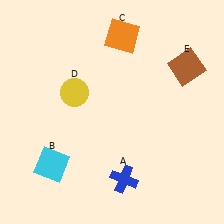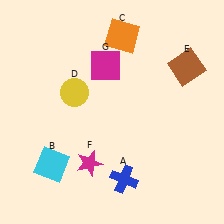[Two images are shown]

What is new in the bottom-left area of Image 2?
A magenta star (F) was added in the bottom-left area of Image 2.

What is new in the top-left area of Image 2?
A magenta square (G) was added in the top-left area of Image 2.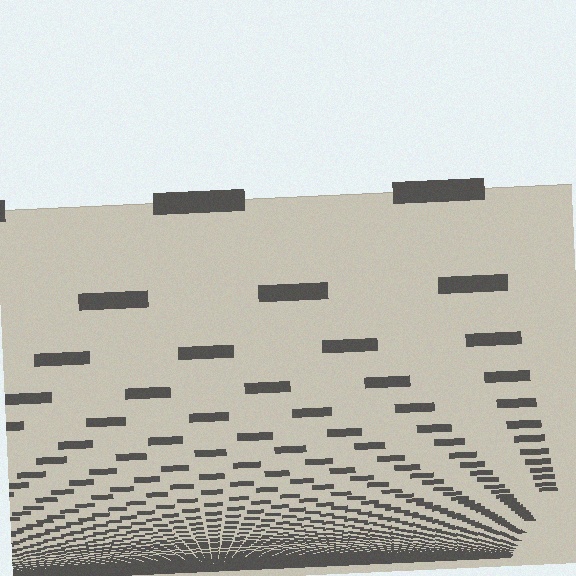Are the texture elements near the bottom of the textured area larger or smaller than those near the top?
Smaller. The gradient is inverted — elements near the bottom are smaller and denser.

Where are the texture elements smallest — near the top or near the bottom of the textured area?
Near the bottom.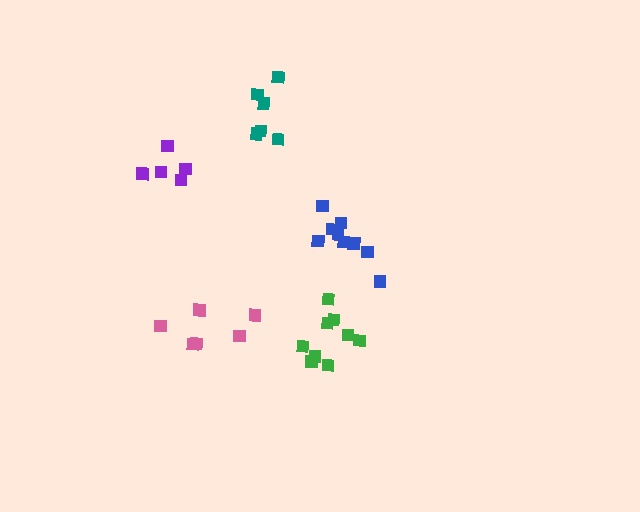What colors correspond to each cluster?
The clusters are colored: teal, blue, pink, purple, green.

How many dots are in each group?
Group 1: 6 dots, Group 2: 9 dots, Group 3: 6 dots, Group 4: 5 dots, Group 5: 9 dots (35 total).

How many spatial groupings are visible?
There are 5 spatial groupings.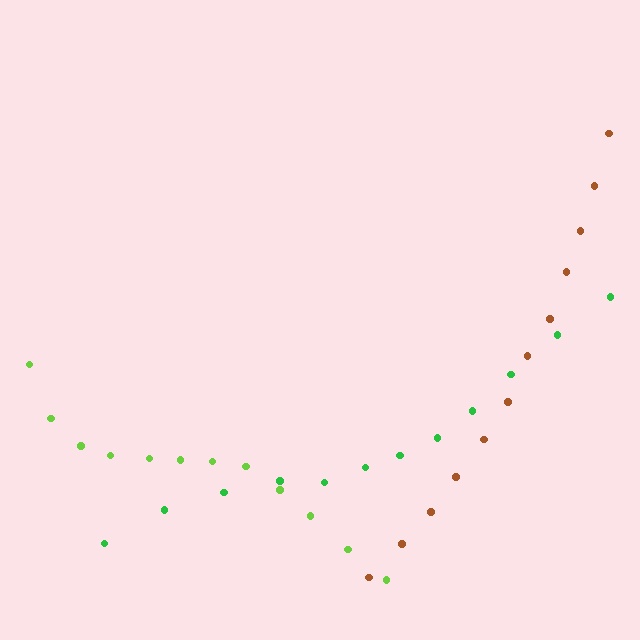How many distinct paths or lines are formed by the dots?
There are 3 distinct paths.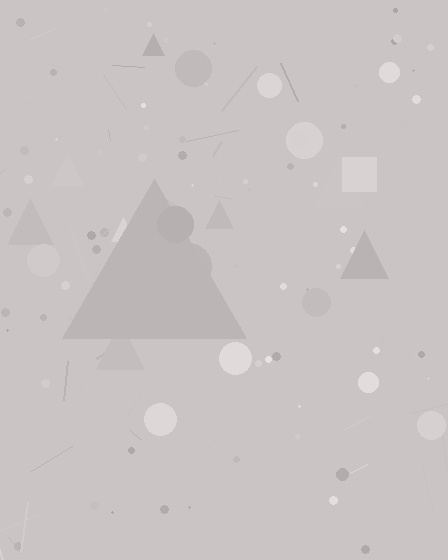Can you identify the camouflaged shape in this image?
The camouflaged shape is a triangle.